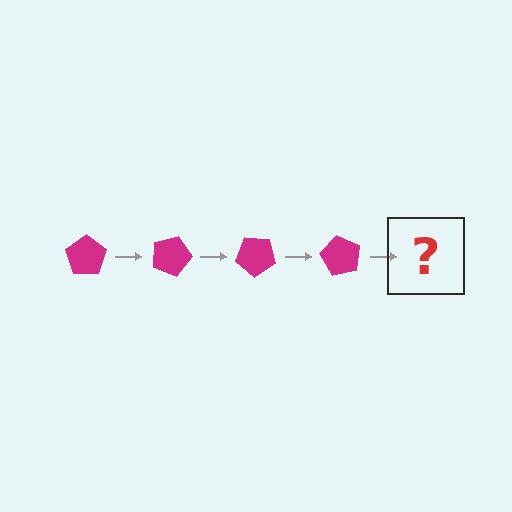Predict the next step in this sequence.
The next step is a magenta pentagon rotated 80 degrees.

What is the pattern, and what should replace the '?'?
The pattern is that the pentagon rotates 20 degrees each step. The '?' should be a magenta pentagon rotated 80 degrees.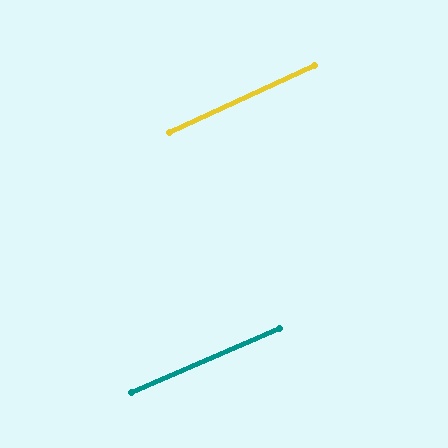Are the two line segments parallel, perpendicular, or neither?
Parallel — their directions differ by only 1.7°.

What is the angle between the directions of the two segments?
Approximately 2 degrees.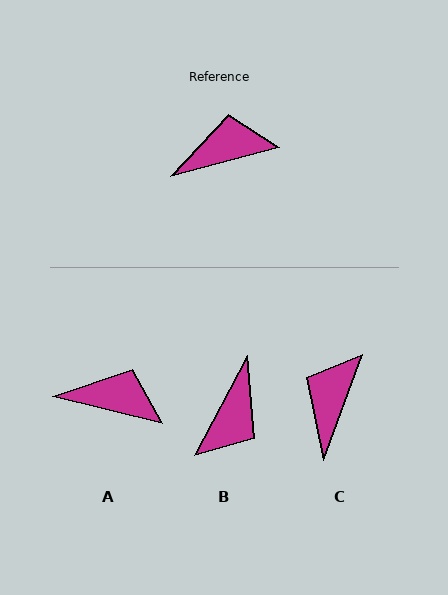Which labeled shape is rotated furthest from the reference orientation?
B, about 132 degrees away.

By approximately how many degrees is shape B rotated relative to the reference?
Approximately 132 degrees clockwise.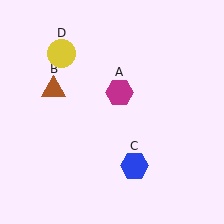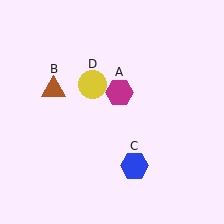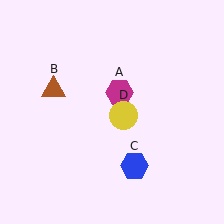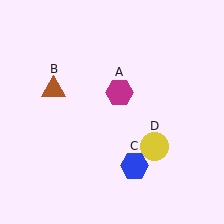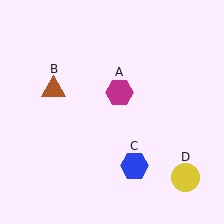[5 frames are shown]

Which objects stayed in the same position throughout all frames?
Magenta hexagon (object A) and brown triangle (object B) and blue hexagon (object C) remained stationary.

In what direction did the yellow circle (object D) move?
The yellow circle (object D) moved down and to the right.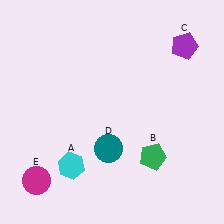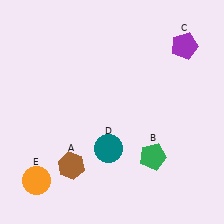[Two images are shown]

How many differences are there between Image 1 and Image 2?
There are 2 differences between the two images.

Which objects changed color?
A changed from cyan to brown. E changed from magenta to orange.